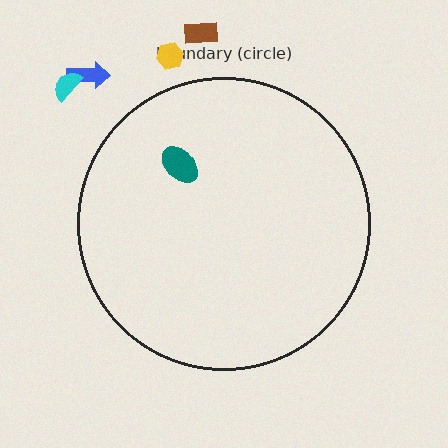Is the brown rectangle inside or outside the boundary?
Outside.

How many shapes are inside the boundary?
1 inside, 4 outside.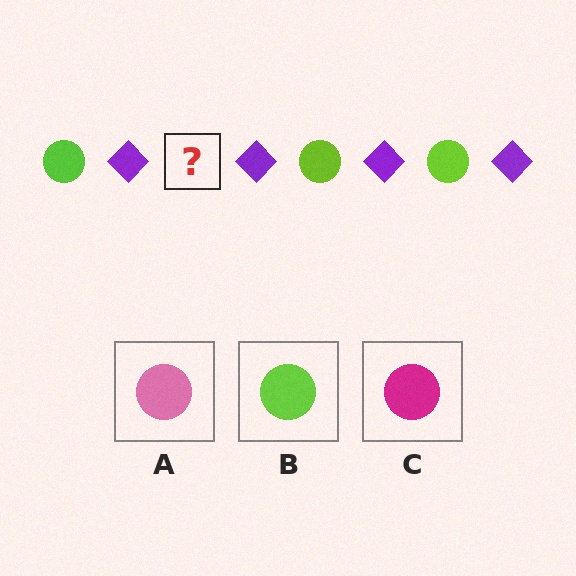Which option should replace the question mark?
Option B.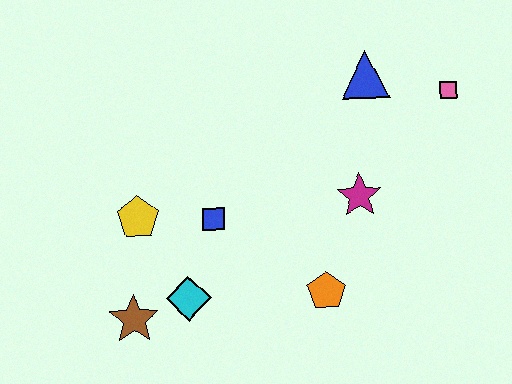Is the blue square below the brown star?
No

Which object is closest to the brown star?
The cyan diamond is closest to the brown star.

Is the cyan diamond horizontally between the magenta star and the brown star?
Yes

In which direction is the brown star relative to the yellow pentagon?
The brown star is below the yellow pentagon.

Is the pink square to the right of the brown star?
Yes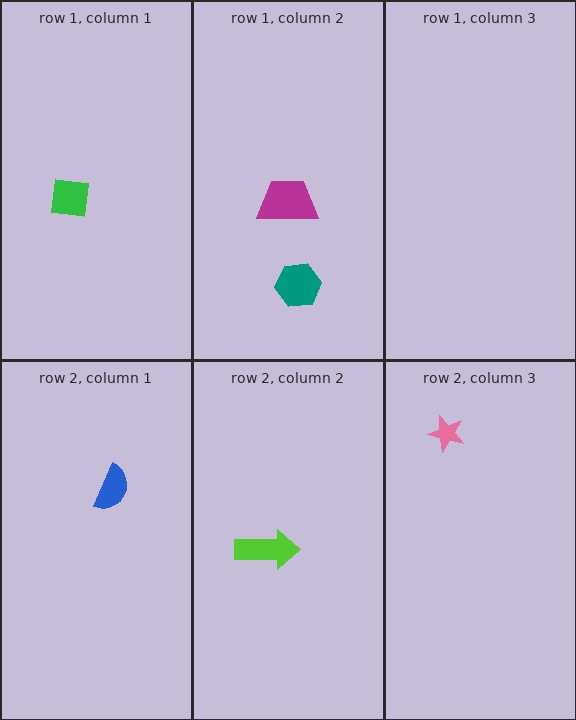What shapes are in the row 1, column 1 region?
The green square.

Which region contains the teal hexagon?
The row 1, column 2 region.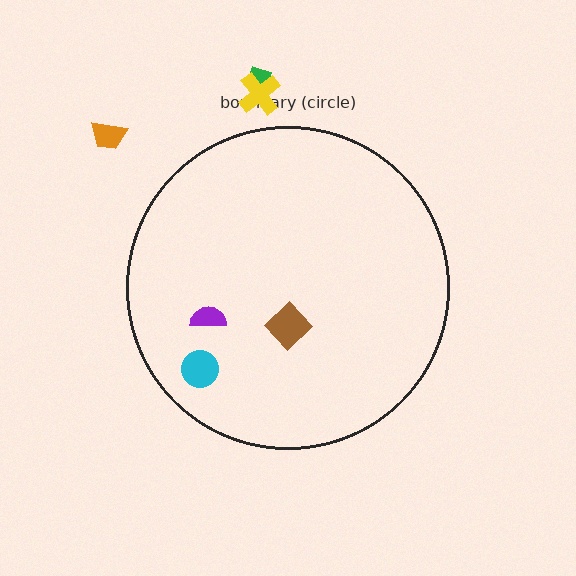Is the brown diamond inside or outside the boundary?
Inside.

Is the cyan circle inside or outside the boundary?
Inside.